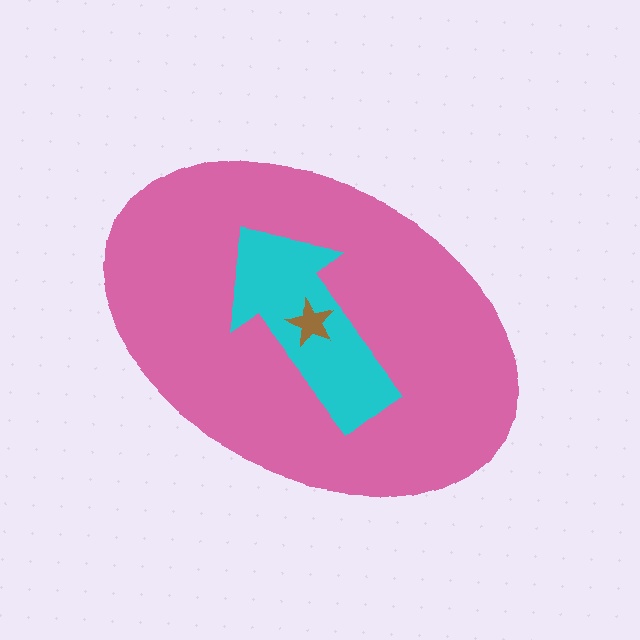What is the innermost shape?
The brown star.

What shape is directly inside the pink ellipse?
The cyan arrow.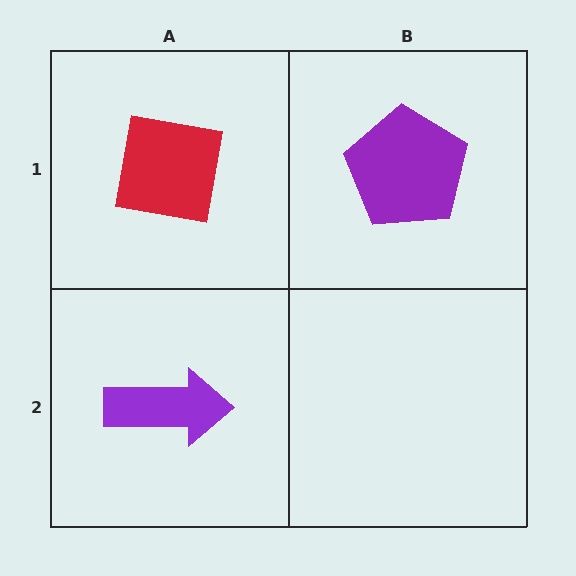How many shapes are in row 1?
2 shapes.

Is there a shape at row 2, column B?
No, that cell is empty.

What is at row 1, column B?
A purple pentagon.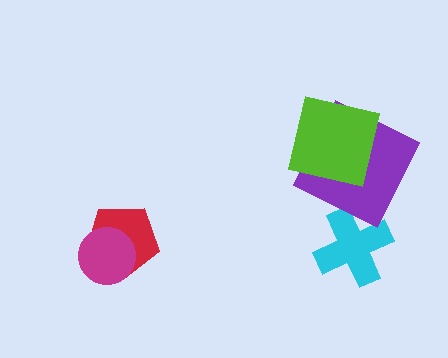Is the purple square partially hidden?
Yes, it is partially covered by another shape.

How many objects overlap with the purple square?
1 object overlaps with the purple square.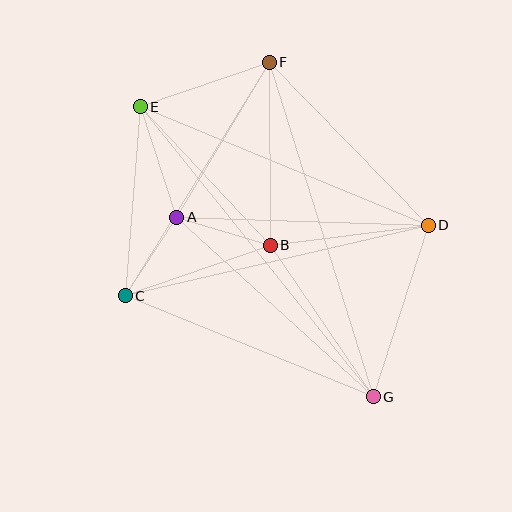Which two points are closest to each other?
Points A and C are closest to each other.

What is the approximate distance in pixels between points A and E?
The distance between A and E is approximately 116 pixels.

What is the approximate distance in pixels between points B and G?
The distance between B and G is approximately 183 pixels.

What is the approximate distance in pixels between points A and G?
The distance between A and G is approximately 266 pixels.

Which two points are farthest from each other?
Points E and G are farthest from each other.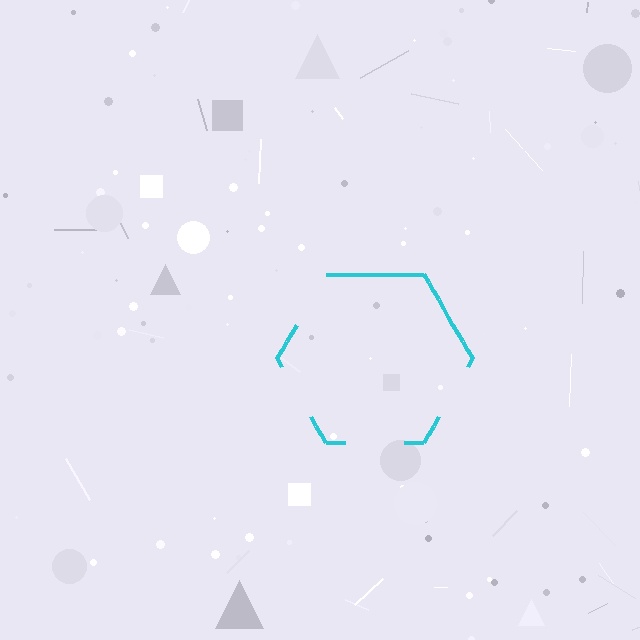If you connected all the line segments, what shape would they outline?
They would outline a hexagon.